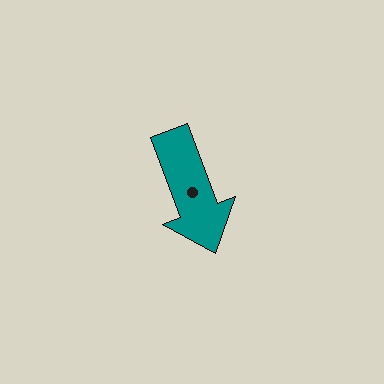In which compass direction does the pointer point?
South.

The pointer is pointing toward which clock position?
Roughly 5 o'clock.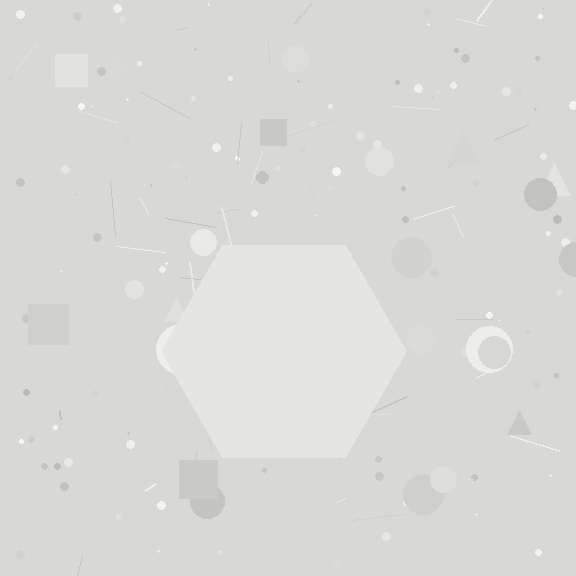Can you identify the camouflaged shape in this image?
The camouflaged shape is a hexagon.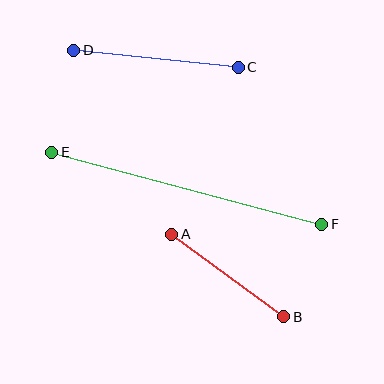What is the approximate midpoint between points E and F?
The midpoint is at approximately (187, 188) pixels.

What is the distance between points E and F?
The distance is approximately 280 pixels.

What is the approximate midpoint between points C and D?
The midpoint is at approximately (156, 59) pixels.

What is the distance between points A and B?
The distance is approximately 139 pixels.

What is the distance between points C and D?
The distance is approximately 166 pixels.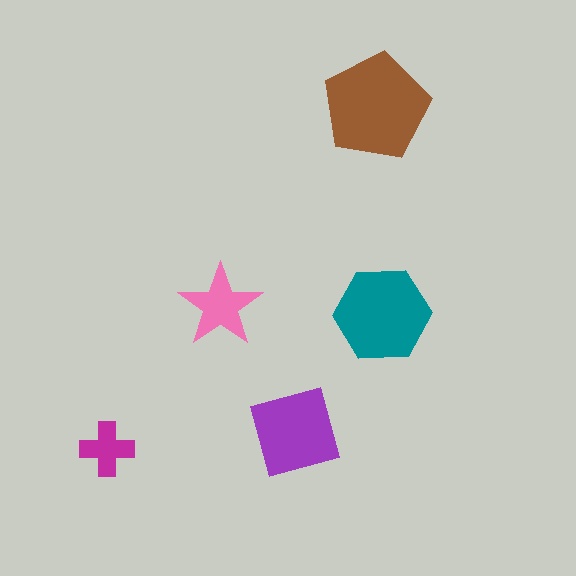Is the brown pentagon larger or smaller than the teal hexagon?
Larger.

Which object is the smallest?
The magenta cross.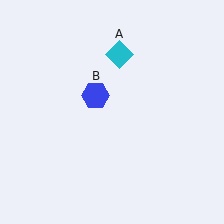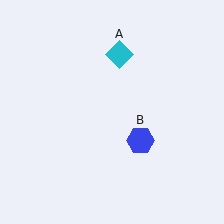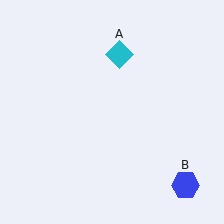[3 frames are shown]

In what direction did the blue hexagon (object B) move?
The blue hexagon (object B) moved down and to the right.